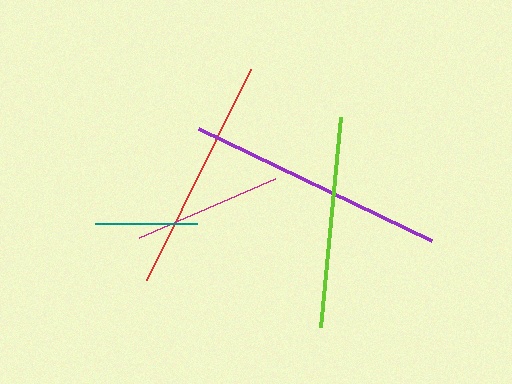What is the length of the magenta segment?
The magenta segment is approximately 148 pixels long.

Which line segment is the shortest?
The teal line is the shortest at approximately 102 pixels.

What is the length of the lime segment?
The lime segment is approximately 211 pixels long.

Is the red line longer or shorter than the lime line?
The red line is longer than the lime line.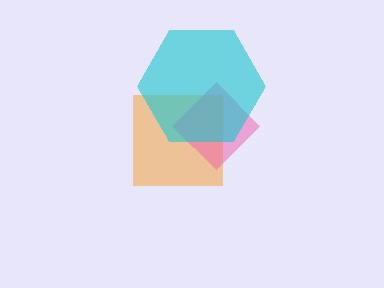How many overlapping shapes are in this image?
There are 3 overlapping shapes in the image.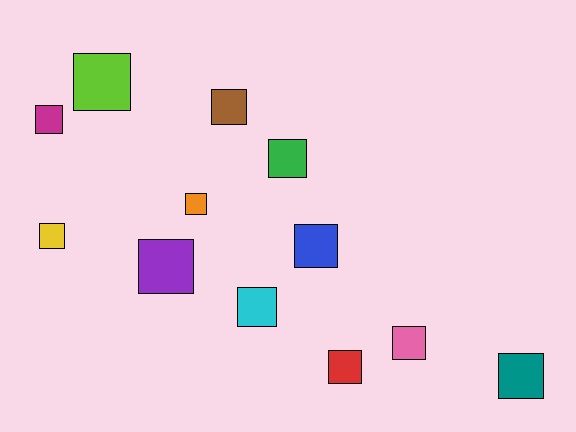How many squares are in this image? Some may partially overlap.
There are 12 squares.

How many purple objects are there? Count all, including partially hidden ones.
There is 1 purple object.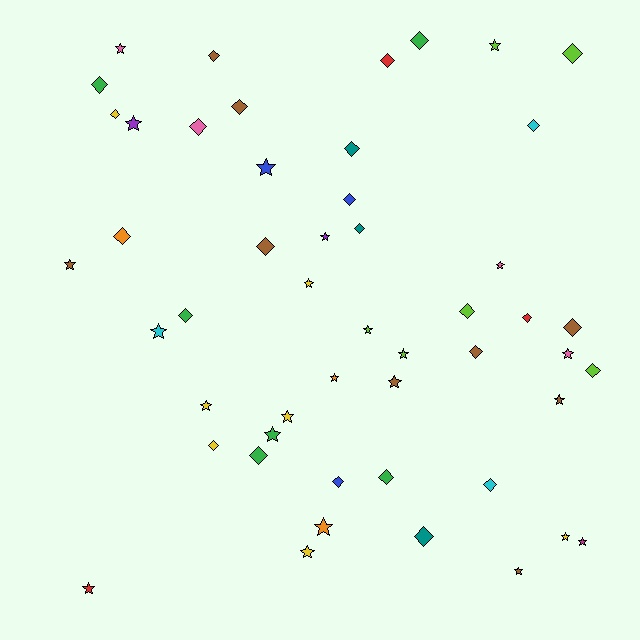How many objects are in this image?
There are 50 objects.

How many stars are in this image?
There are 24 stars.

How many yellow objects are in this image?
There are 7 yellow objects.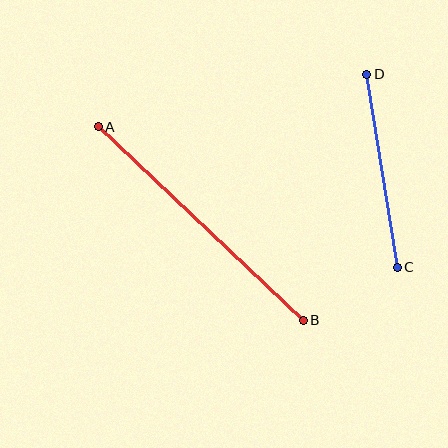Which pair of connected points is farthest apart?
Points A and B are farthest apart.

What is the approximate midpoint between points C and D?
The midpoint is at approximately (382, 171) pixels.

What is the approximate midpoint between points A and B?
The midpoint is at approximately (201, 224) pixels.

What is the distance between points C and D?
The distance is approximately 195 pixels.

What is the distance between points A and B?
The distance is approximately 282 pixels.